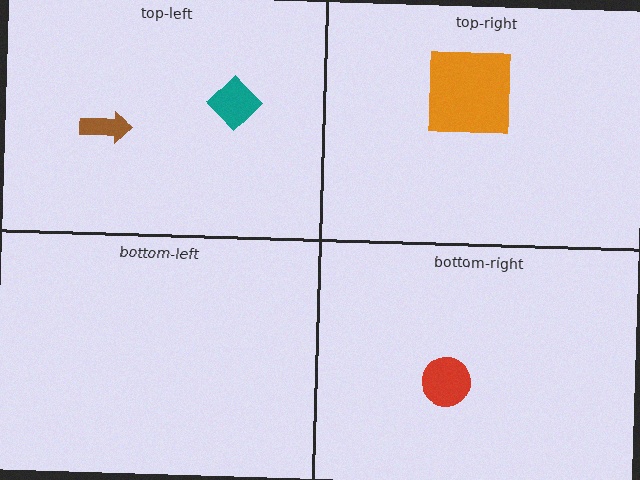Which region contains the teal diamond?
The top-left region.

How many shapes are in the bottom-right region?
1.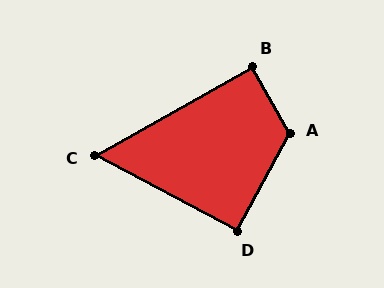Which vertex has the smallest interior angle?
C, at approximately 57 degrees.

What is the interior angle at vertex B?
Approximately 89 degrees (approximately right).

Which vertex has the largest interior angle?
A, at approximately 123 degrees.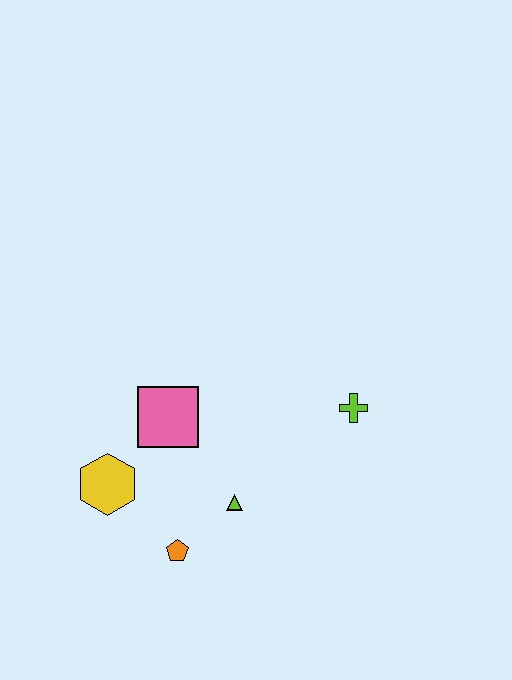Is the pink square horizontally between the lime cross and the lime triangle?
No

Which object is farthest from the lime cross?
The yellow hexagon is farthest from the lime cross.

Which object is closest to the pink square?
The yellow hexagon is closest to the pink square.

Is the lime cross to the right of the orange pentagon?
Yes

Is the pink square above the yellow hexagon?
Yes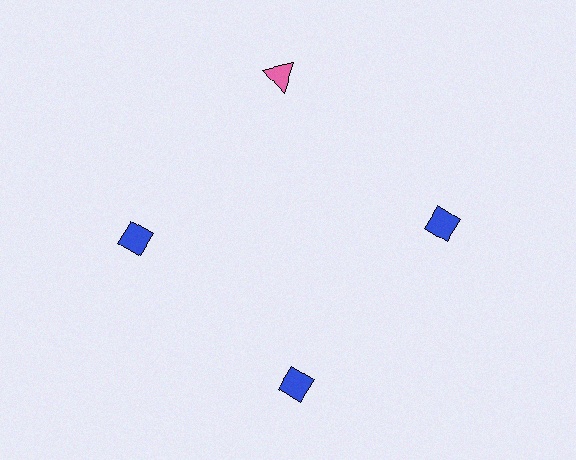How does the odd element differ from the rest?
It differs in both color (pink instead of blue) and shape (triangle instead of diamond).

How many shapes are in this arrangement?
There are 4 shapes arranged in a ring pattern.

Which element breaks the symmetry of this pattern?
The pink triangle at roughly the 12 o'clock position breaks the symmetry. All other shapes are blue diamonds.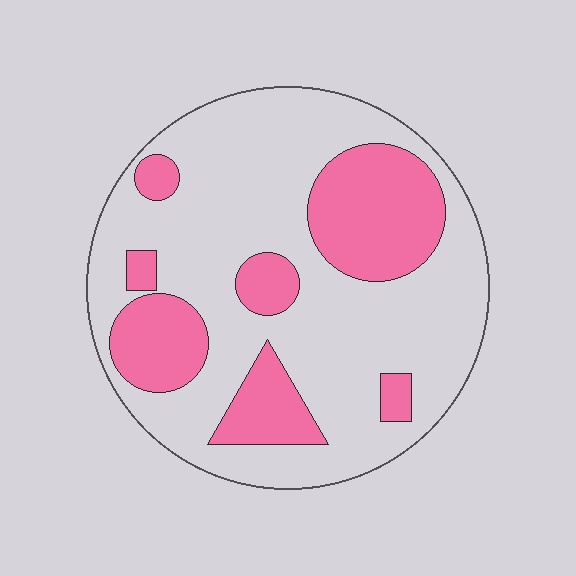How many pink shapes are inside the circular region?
7.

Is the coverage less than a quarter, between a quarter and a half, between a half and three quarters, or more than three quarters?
Between a quarter and a half.